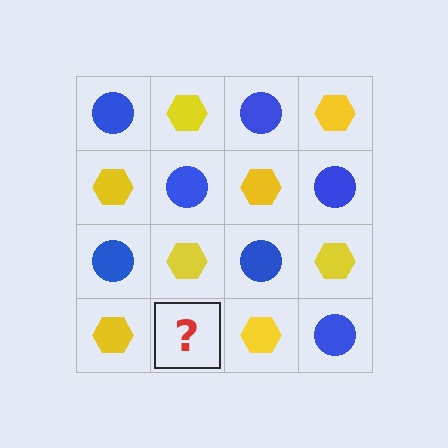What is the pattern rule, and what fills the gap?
The rule is that it alternates blue circle and yellow hexagon in a checkerboard pattern. The gap should be filled with a blue circle.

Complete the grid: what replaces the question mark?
The question mark should be replaced with a blue circle.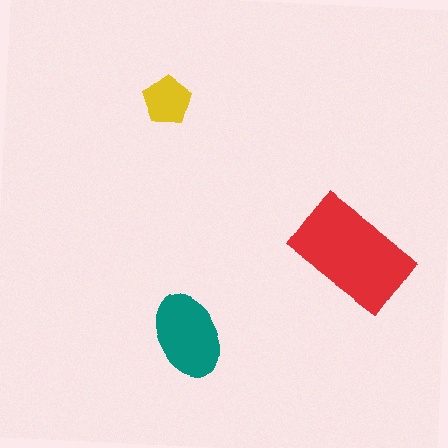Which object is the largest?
The red rectangle.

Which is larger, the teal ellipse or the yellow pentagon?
The teal ellipse.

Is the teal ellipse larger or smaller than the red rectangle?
Smaller.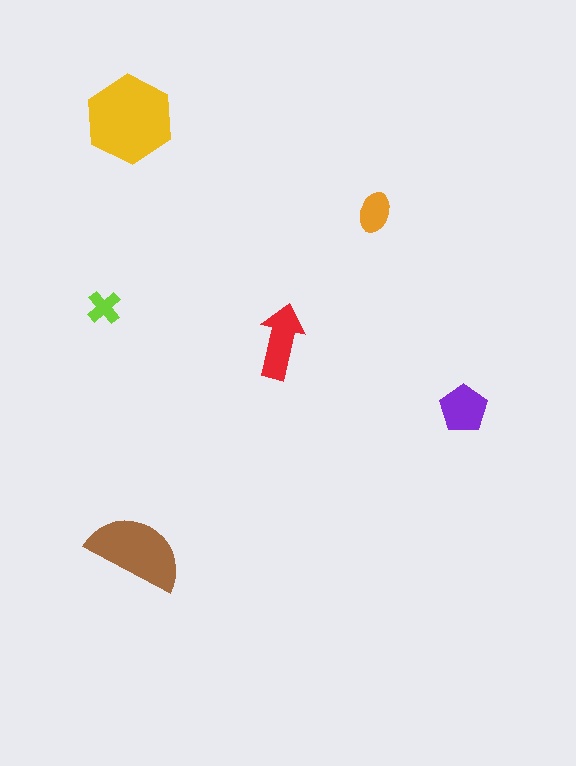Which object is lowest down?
The brown semicircle is bottommost.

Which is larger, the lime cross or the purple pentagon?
The purple pentagon.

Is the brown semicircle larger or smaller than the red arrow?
Larger.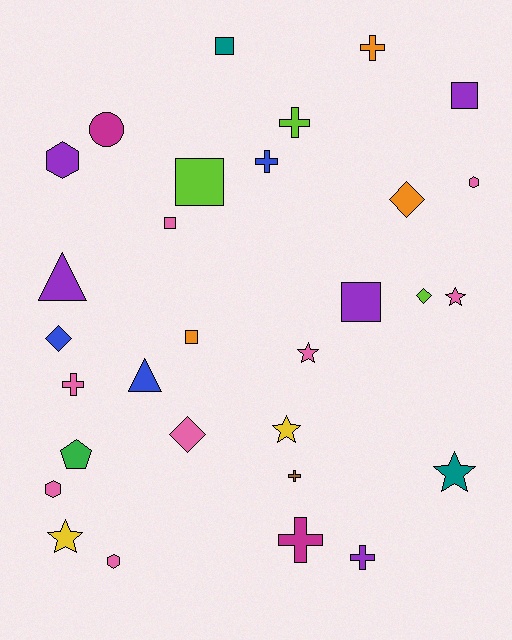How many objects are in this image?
There are 30 objects.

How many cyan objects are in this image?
There are no cyan objects.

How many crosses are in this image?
There are 7 crosses.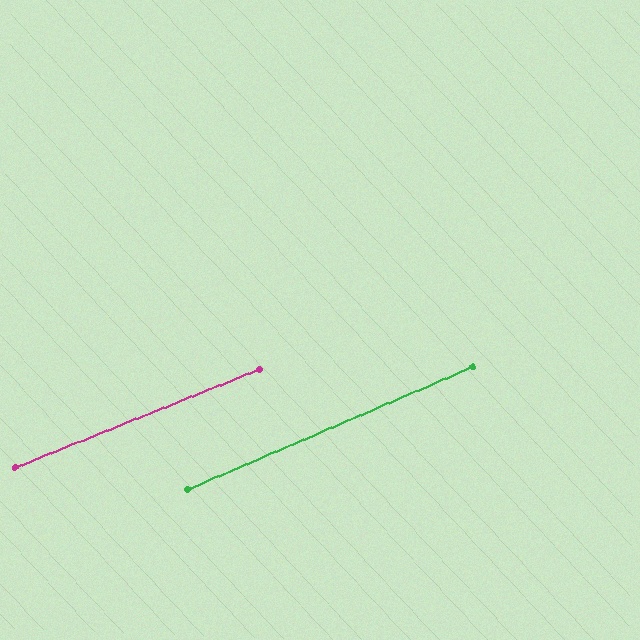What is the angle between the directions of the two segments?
Approximately 2 degrees.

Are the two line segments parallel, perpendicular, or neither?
Parallel — their directions differ by only 1.5°.